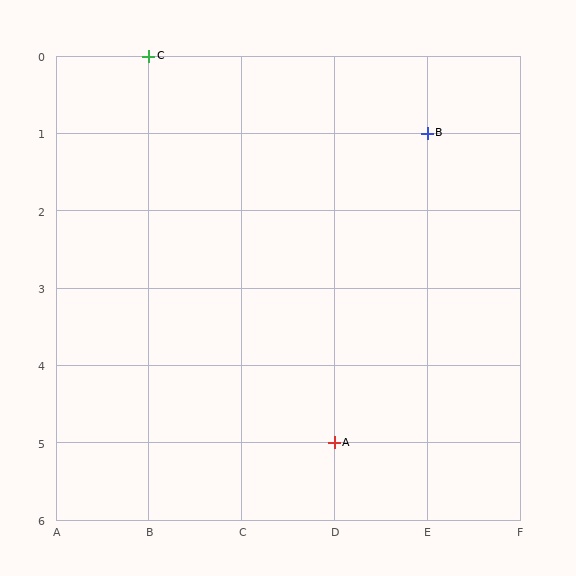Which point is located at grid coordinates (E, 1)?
Point B is at (E, 1).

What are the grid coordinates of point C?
Point C is at grid coordinates (B, 0).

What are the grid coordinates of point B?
Point B is at grid coordinates (E, 1).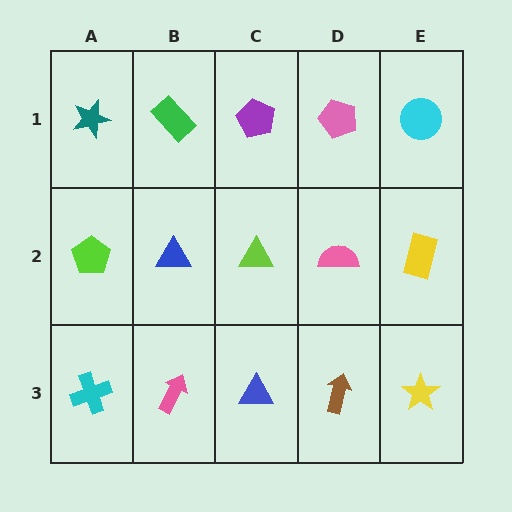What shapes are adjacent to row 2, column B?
A green rectangle (row 1, column B), a pink arrow (row 3, column B), a lime pentagon (row 2, column A), a lime triangle (row 2, column C).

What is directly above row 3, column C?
A lime triangle.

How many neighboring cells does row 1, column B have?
3.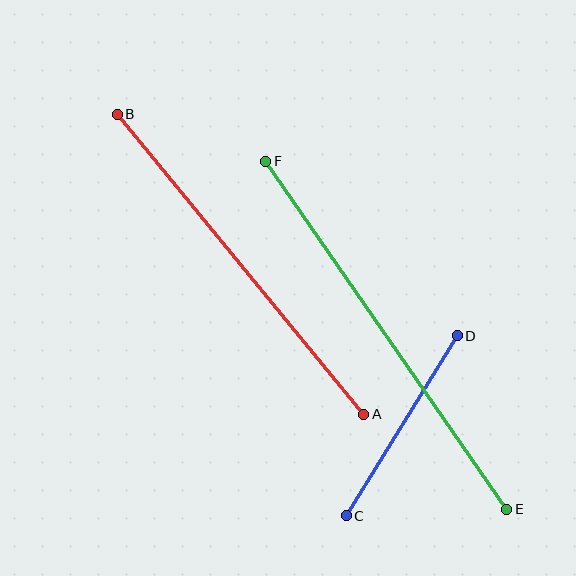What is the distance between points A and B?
The distance is approximately 388 pixels.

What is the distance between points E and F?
The distance is approximately 424 pixels.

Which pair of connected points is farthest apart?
Points E and F are farthest apart.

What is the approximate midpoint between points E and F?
The midpoint is at approximately (386, 335) pixels.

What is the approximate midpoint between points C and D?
The midpoint is at approximately (402, 426) pixels.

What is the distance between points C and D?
The distance is approximately 212 pixels.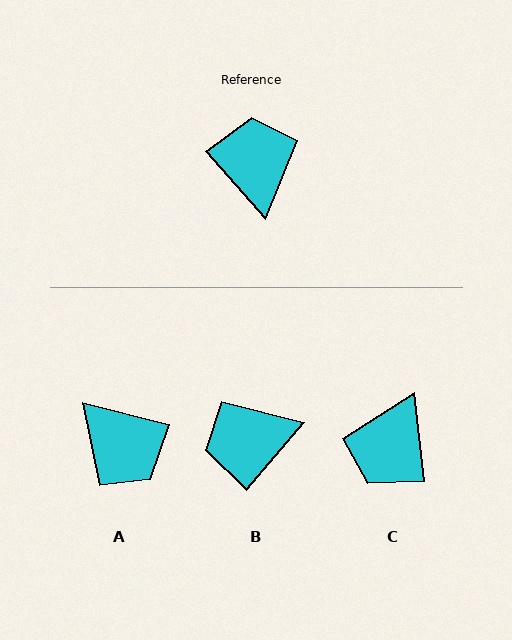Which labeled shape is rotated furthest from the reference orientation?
A, about 146 degrees away.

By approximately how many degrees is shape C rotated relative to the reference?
Approximately 145 degrees counter-clockwise.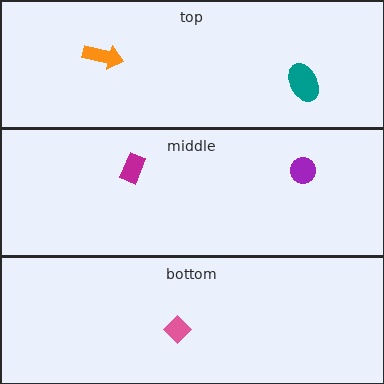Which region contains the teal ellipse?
The top region.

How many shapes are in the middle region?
2.